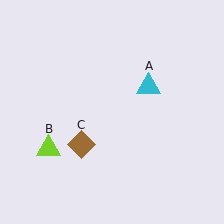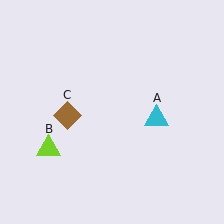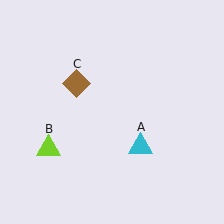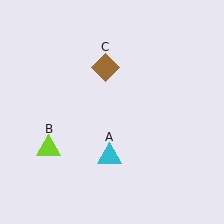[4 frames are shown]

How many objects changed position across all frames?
2 objects changed position: cyan triangle (object A), brown diamond (object C).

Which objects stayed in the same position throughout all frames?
Lime triangle (object B) remained stationary.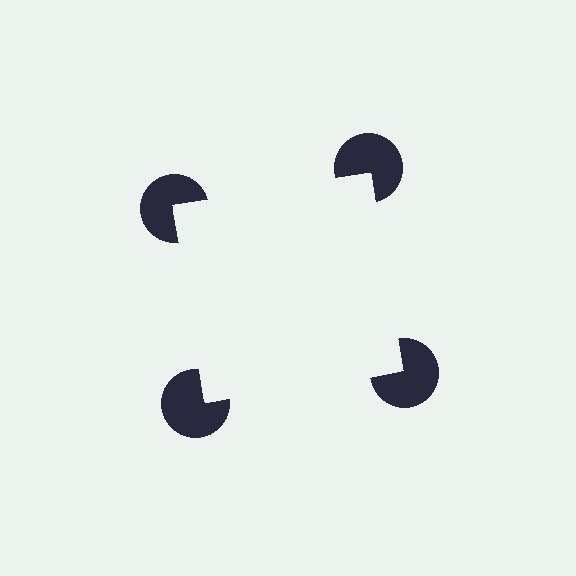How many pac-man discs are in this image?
There are 4 — one at each vertex of the illusory square.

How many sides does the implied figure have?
4 sides.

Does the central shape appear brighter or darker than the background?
It typically appears slightly brighter than the background, even though no actual brightness change is drawn.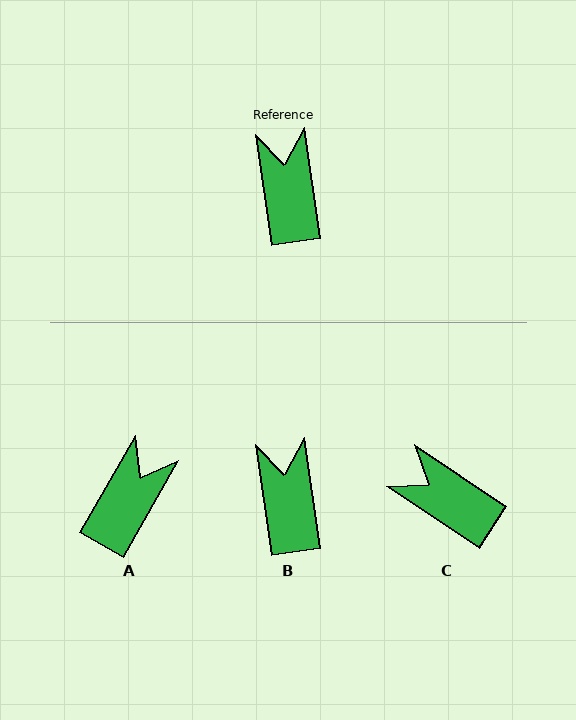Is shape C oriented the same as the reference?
No, it is off by about 48 degrees.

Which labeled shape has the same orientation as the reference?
B.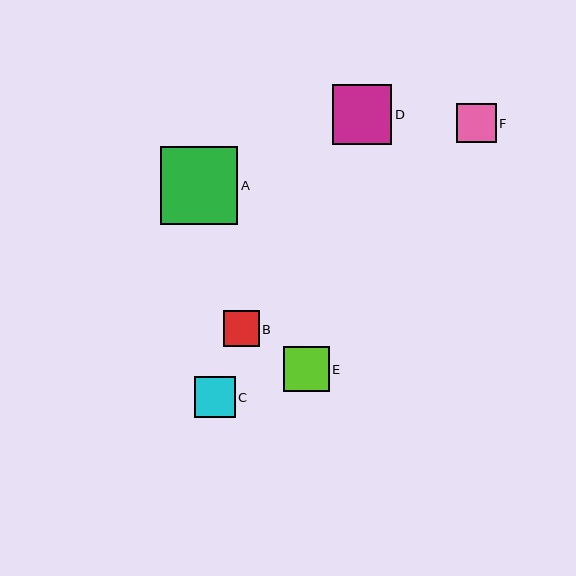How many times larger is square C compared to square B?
Square C is approximately 1.1 times the size of square B.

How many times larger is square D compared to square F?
Square D is approximately 1.5 times the size of square F.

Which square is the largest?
Square A is the largest with a size of approximately 78 pixels.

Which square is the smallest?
Square B is the smallest with a size of approximately 36 pixels.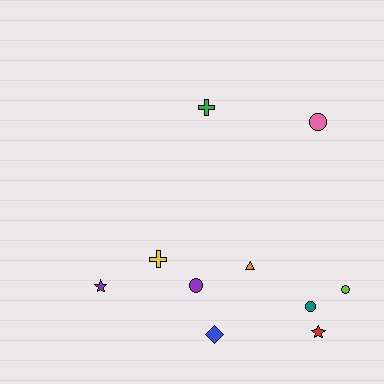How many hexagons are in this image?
There are no hexagons.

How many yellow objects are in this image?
There is 1 yellow object.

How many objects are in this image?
There are 10 objects.